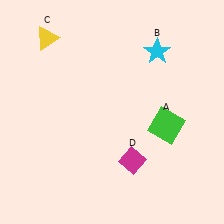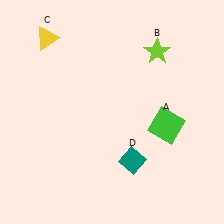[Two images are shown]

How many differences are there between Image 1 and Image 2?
There are 2 differences between the two images.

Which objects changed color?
B changed from cyan to lime. D changed from magenta to teal.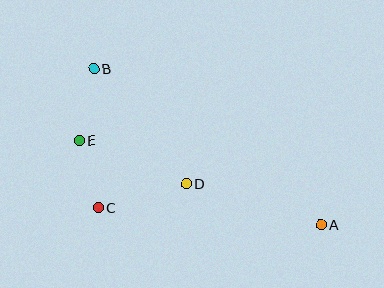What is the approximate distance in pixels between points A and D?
The distance between A and D is approximately 141 pixels.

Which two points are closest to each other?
Points C and E are closest to each other.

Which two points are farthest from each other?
Points A and B are farthest from each other.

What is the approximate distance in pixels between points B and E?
The distance between B and E is approximately 73 pixels.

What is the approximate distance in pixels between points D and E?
The distance between D and E is approximately 115 pixels.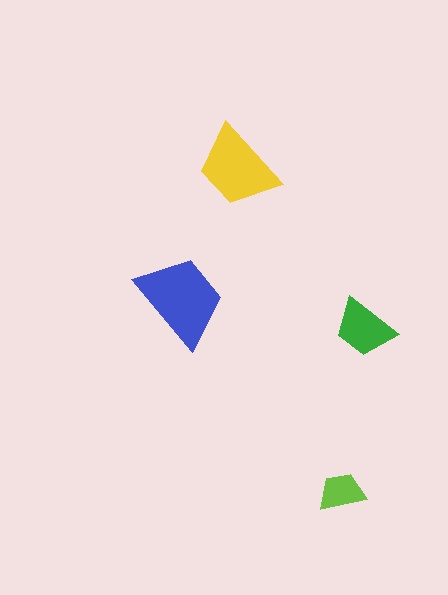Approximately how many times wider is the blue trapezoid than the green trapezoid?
About 1.5 times wider.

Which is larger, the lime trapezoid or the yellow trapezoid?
The yellow one.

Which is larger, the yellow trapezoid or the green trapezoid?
The yellow one.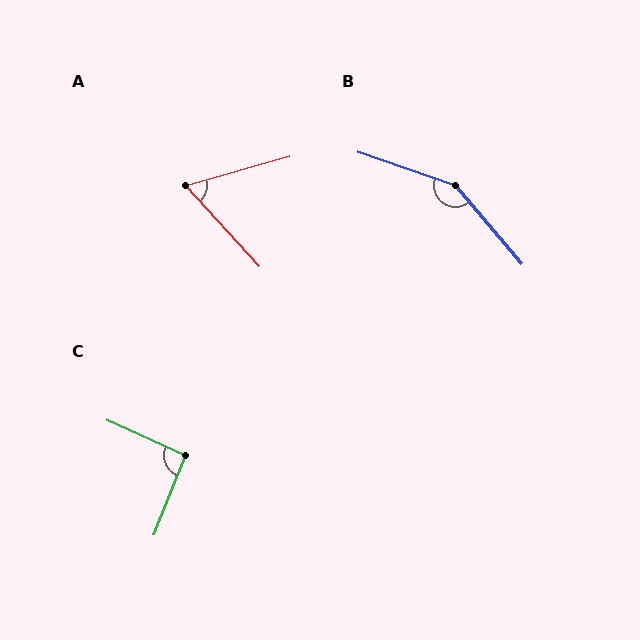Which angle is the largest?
B, at approximately 149 degrees.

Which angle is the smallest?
A, at approximately 63 degrees.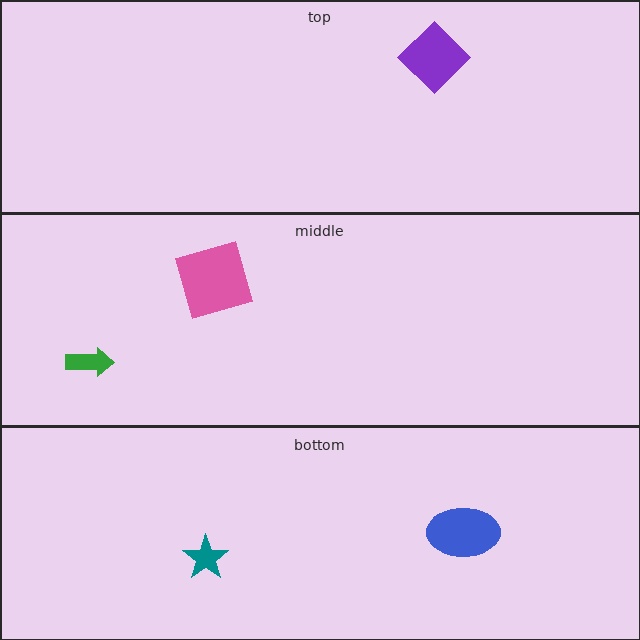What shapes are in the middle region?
The pink square, the green arrow.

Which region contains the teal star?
The bottom region.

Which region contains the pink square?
The middle region.